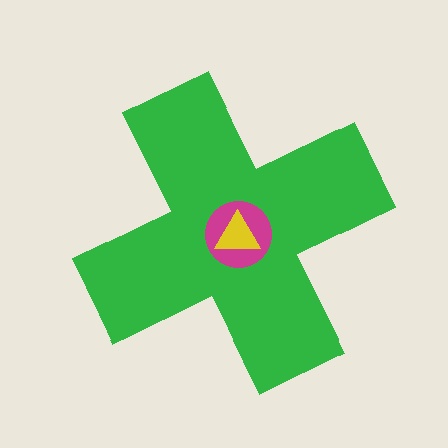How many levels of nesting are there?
3.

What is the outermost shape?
The green cross.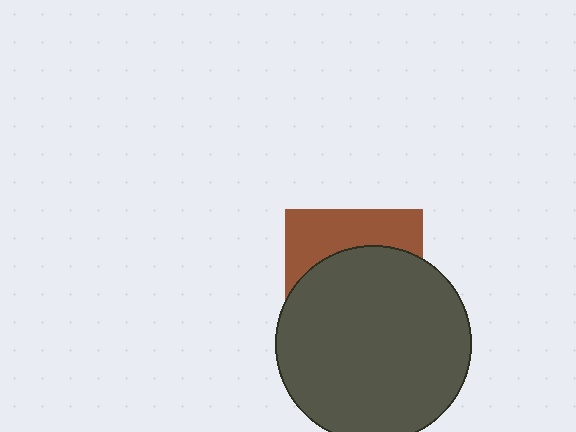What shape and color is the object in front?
The object in front is a dark gray circle.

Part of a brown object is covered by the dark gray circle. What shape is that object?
It is a square.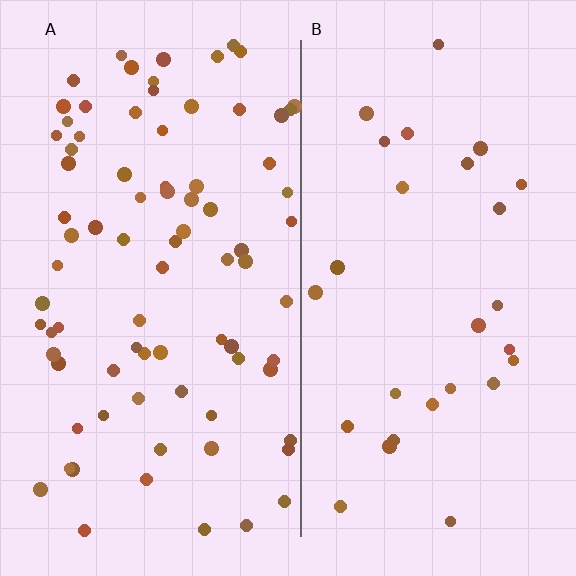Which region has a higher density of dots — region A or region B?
A (the left).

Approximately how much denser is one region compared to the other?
Approximately 2.9× — region A over region B.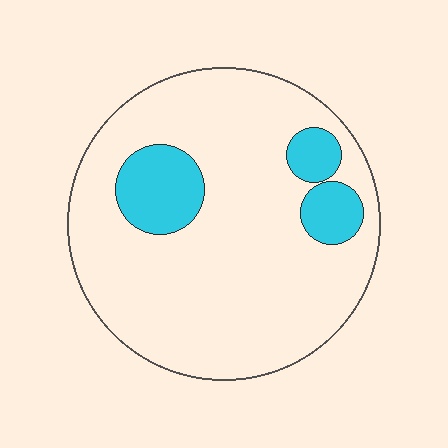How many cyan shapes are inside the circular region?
3.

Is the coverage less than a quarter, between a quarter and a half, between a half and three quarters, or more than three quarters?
Less than a quarter.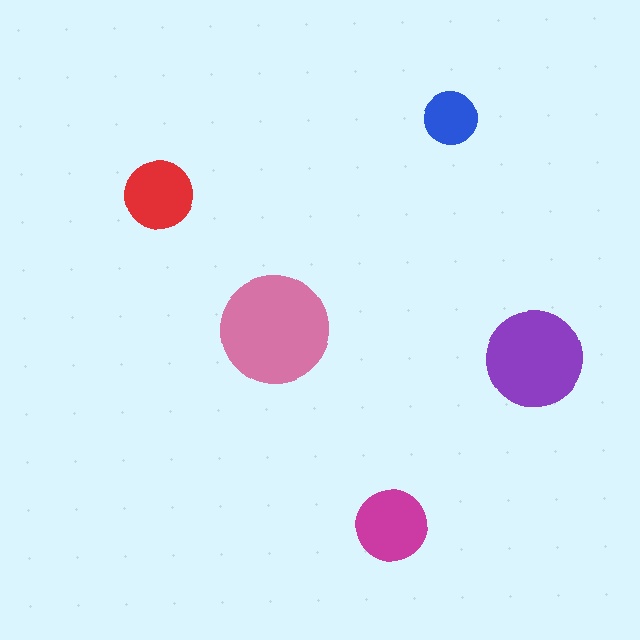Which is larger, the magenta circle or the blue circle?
The magenta one.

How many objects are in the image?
There are 5 objects in the image.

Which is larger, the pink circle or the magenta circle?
The pink one.